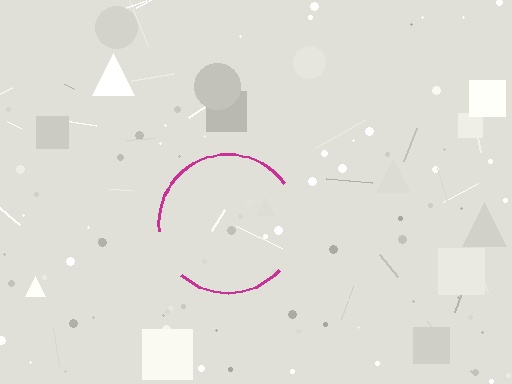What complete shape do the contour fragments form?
The contour fragments form a circle.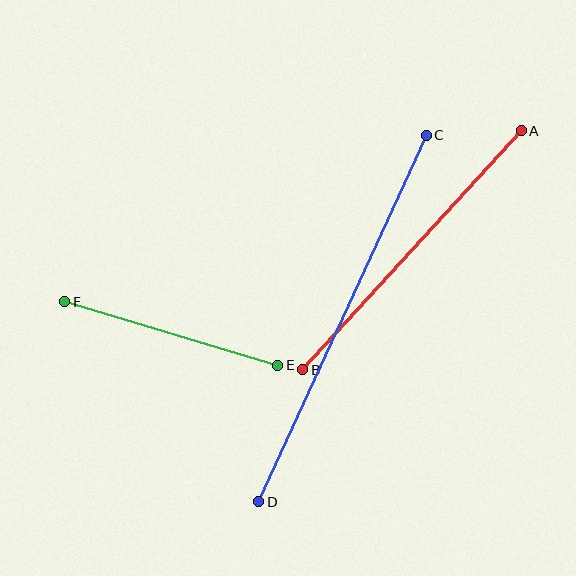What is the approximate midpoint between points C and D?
The midpoint is at approximately (342, 318) pixels.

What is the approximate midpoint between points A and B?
The midpoint is at approximately (412, 250) pixels.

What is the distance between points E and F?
The distance is approximately 222 pixels.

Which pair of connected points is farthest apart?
Points C and D are farthest apart.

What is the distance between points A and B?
The distance is approximately 324 pixels.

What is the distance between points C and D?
The distance is approximately 403 pixels.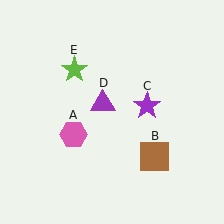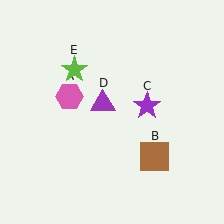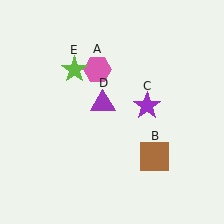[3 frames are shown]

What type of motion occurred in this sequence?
The pink hexagon (object A) rotated clockwise around the center of the scene.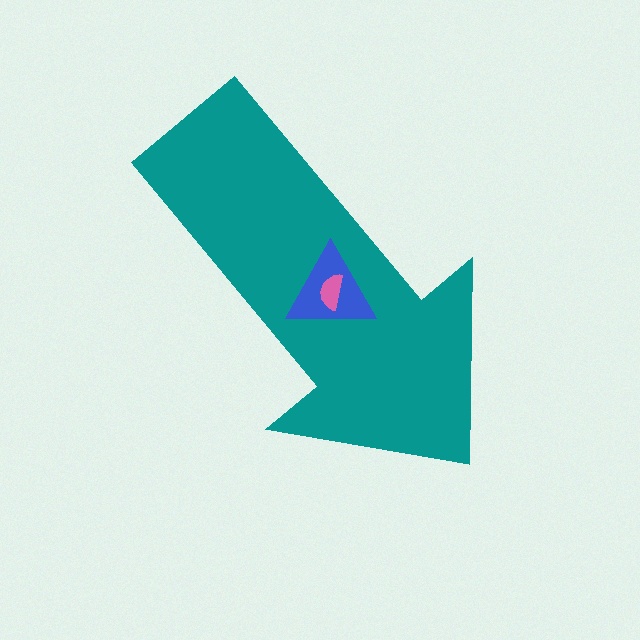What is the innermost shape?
The pink semicircle.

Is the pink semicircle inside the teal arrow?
Yes.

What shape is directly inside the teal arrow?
The blue triangle.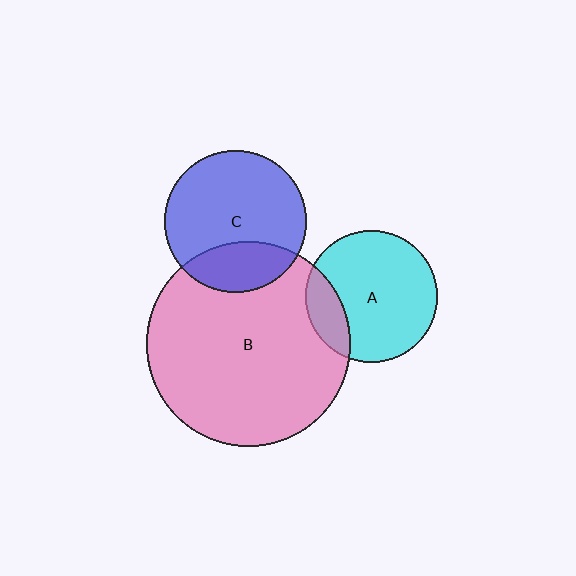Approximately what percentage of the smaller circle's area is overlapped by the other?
Approximately 20%.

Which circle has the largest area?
Circle B (pink).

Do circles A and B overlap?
Yes.